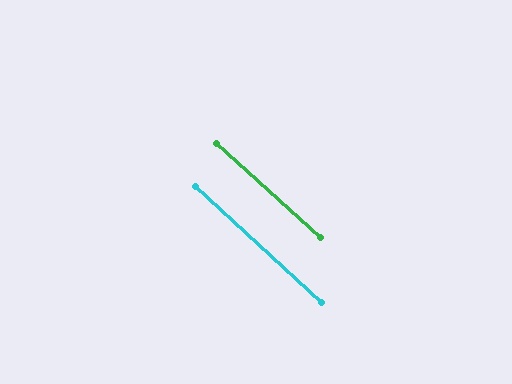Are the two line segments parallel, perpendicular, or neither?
Parallel — their directions differ by only 0.7°.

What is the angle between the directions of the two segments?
Approximately 1 degree.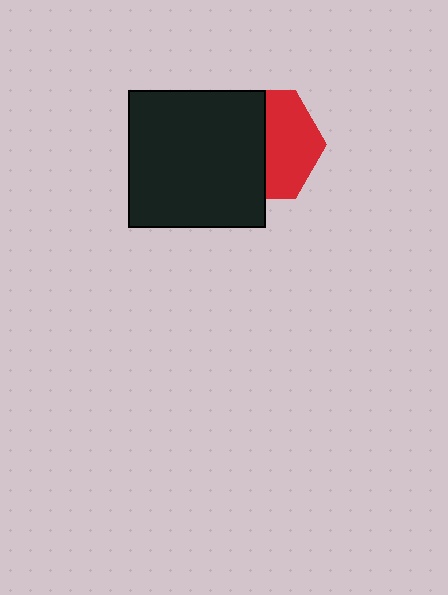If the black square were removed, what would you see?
You would see the complete red hexagon.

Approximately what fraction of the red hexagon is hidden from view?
Roughly 52% of the red hexagon is hidden behind the black square.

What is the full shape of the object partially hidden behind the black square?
The partially hidden object is a red hexagon.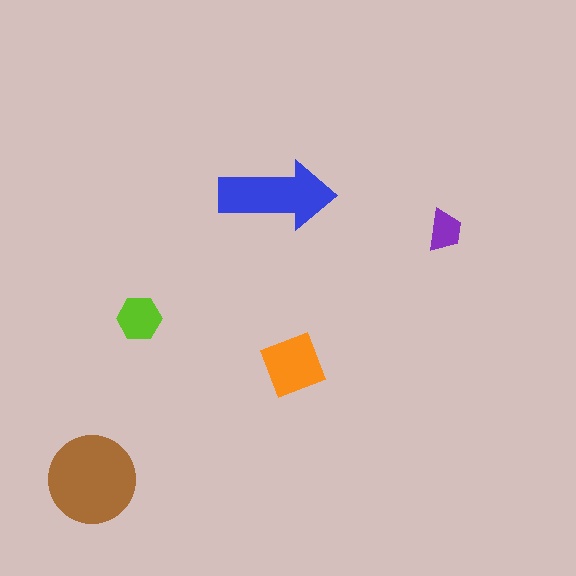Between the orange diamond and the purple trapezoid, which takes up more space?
The orange diamond.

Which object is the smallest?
The purple trapezoid.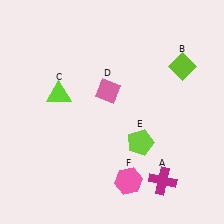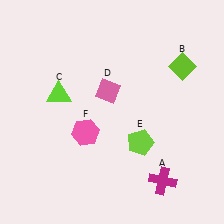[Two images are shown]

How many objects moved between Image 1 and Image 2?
1 object moved between the two images.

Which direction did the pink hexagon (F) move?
The pink hexagon (F) moved up.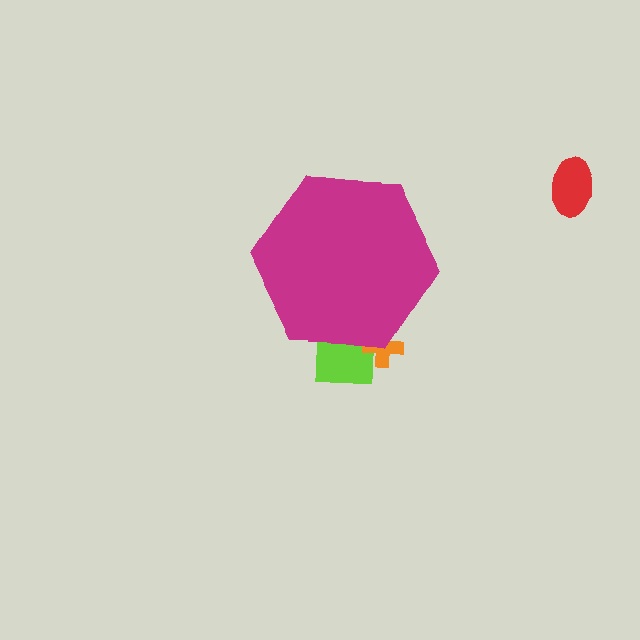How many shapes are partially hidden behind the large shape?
2 shapes are partially hidden.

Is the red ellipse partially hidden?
No, the red ellipse is fully visible.